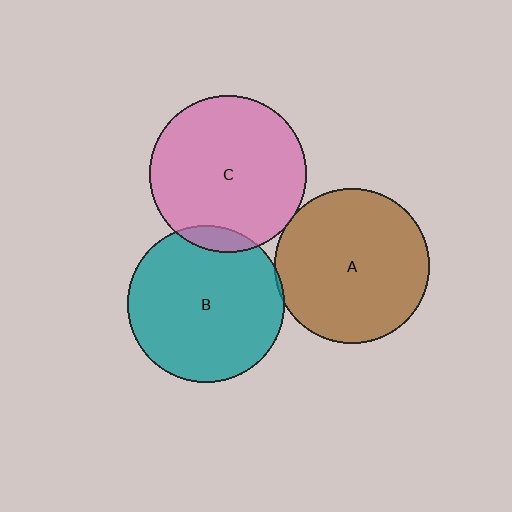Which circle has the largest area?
Circle B (teal).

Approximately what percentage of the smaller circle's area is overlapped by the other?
Approximately 5%.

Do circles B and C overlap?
Yes.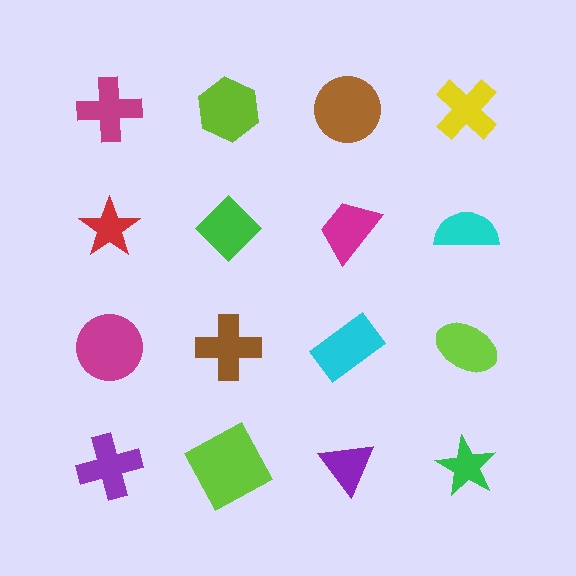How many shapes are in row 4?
4 shapes.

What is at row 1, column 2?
A lime hexagon.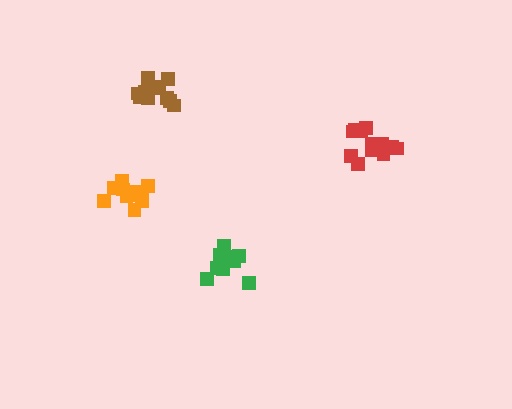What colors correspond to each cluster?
The clusters are colored: green, red, brown, orange.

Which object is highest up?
The brown cluster is topmost.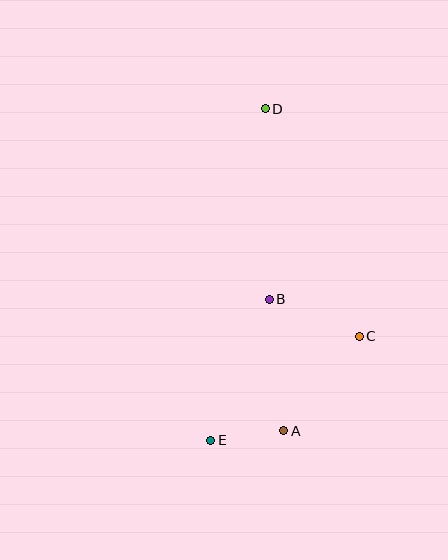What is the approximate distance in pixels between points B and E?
The distance between B and E is approximately 153 pixels.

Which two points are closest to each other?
Points A and E are closest to each other.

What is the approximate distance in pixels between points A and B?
The distance between A and B is approximately 132 pixels.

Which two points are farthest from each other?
Points D and E are farthest from each other.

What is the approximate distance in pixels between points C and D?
The distance between C and D is approximately 246 pixels.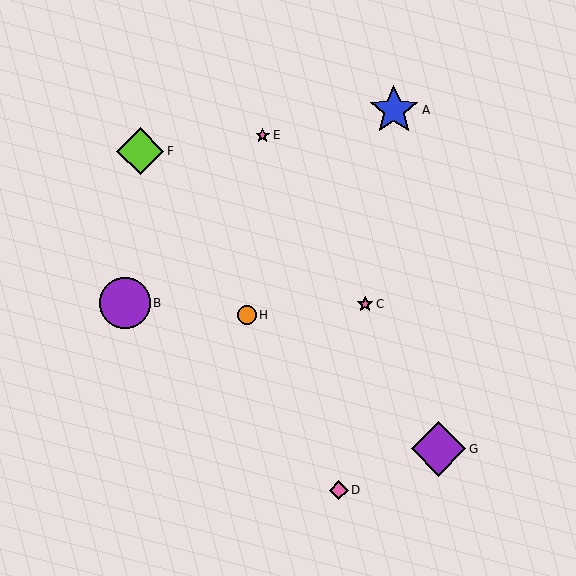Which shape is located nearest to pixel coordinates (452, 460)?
The purple diamond (labeled G) at (439, 449) is nearest to that location.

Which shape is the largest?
The purple diamond (labeled G) is the largest.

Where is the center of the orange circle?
The center of the orange circle is at (247, 315).